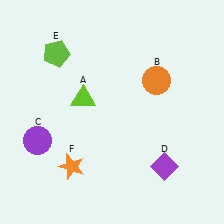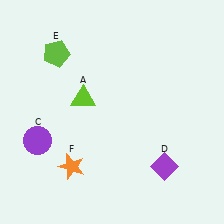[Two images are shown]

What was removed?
The orange circle (B) was removed in Image 2.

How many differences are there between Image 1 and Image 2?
There is 1 difference between the two images.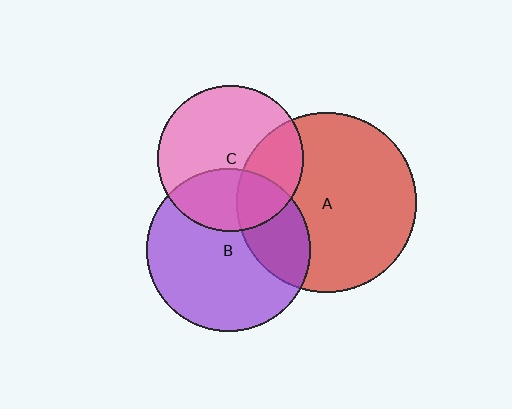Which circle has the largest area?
Circle A (red).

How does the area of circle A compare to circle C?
Approximately 1.5 times.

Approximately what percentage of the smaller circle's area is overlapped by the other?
Approximately 25%.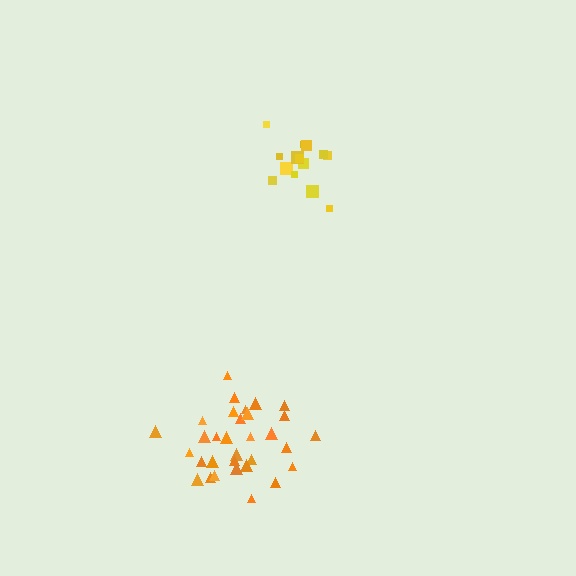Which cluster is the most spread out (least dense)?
Orange.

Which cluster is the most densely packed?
Yellow.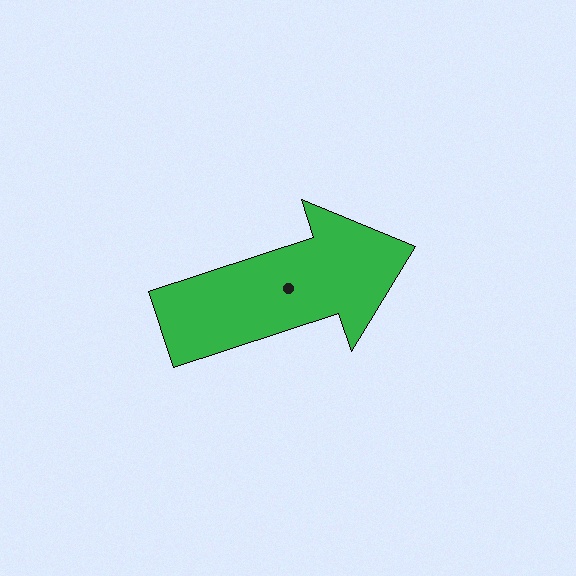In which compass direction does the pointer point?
East.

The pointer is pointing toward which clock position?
Roughly 2 o'clock.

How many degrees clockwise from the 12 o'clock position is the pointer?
Approximately 72 degrees.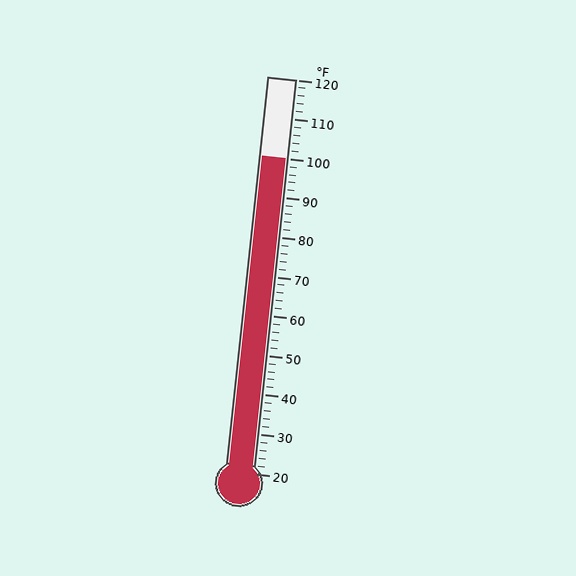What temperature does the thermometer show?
The thermometer shows approximately 100°F.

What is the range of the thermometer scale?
The thermometer scale ranges from 20°F to 120°F.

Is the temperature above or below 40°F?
The temperature is above 40°F.